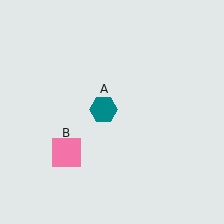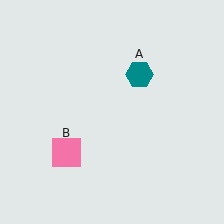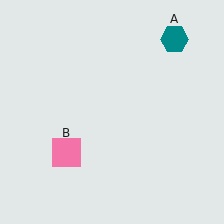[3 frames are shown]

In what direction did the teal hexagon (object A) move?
The teal hexagon (object A) moved up and to the right.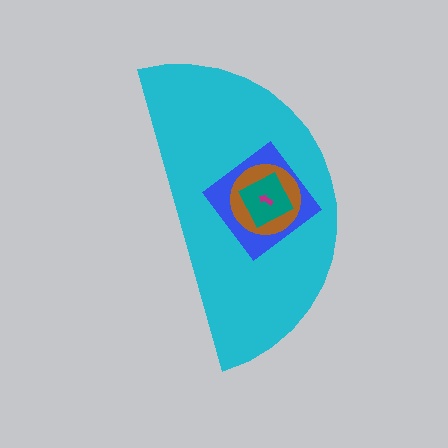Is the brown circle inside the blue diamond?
Yes.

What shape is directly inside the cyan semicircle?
The blue diamond.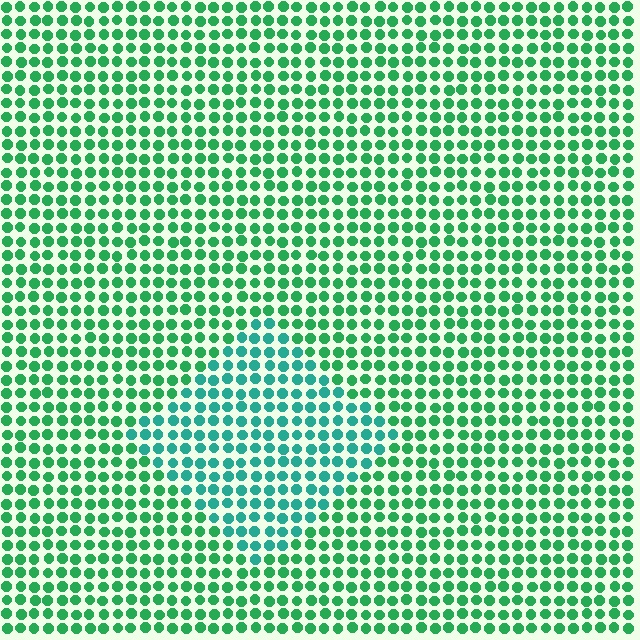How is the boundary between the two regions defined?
The boundary is defined purely by a slight shift in hue (about 29 degrees). Spacing, size, and orientation are identical on both sides.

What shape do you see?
I see a diamond.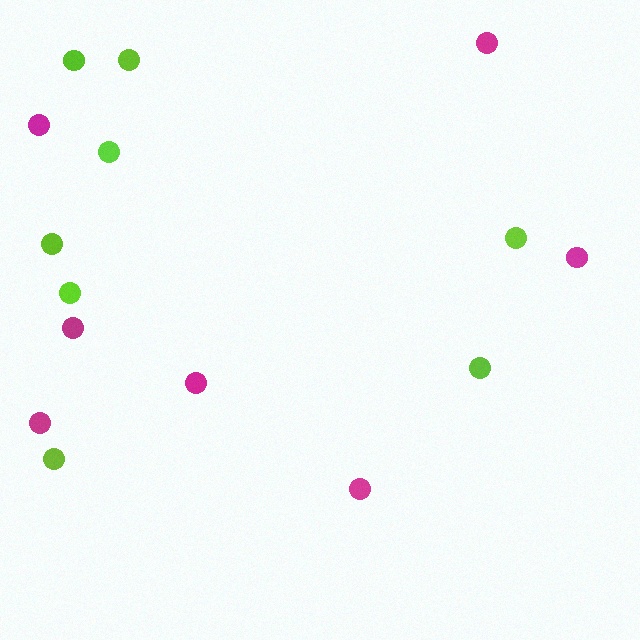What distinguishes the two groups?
There are 2 groups: one group of lime circles (8) and one group of magenta circles (7).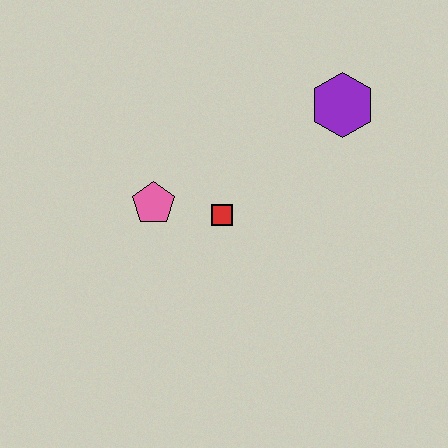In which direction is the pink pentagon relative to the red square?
The pink pentagon is to the left of the red square.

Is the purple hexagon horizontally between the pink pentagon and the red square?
No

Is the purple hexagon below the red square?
No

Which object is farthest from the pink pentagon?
The purple hexagon is farthest from the pink pentagon.